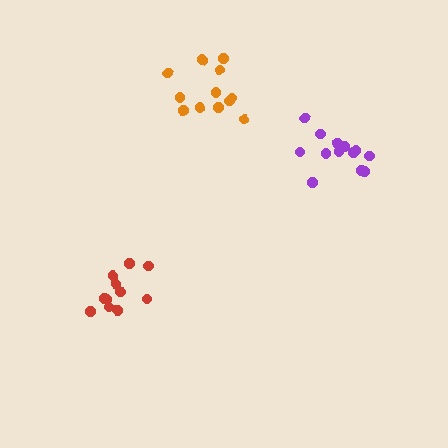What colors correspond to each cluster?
The clusters are colored: orange, red, purple.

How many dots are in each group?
Group 1: 12 dots, Group 2: 11 dots, Group 3: 13 dots (36 total).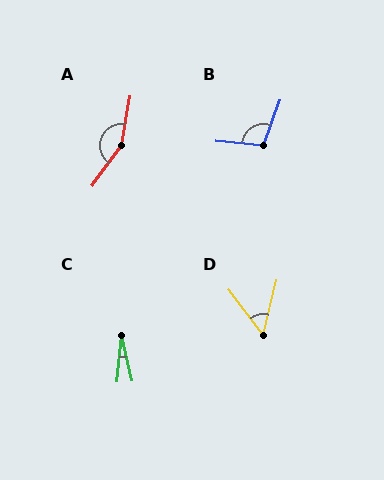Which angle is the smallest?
C, at approximately 18 degrees.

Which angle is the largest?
A, at approximately 154 degrees.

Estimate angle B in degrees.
Approximately 104 degrees.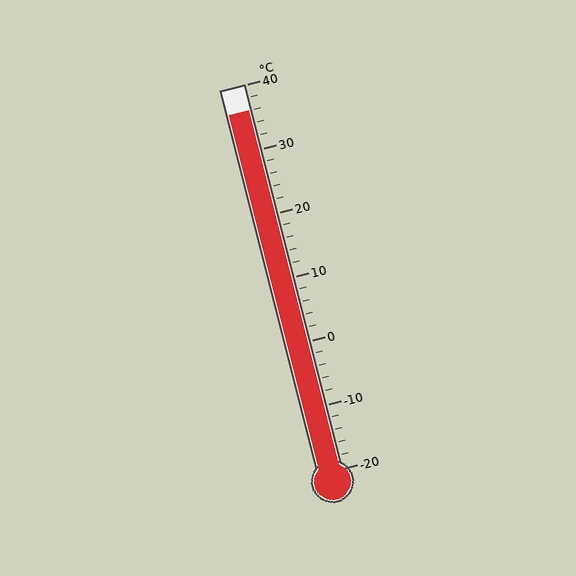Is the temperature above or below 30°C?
The temperature is above 30°C.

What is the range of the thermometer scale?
The thermometer scale ranges from -20°C to 40°C.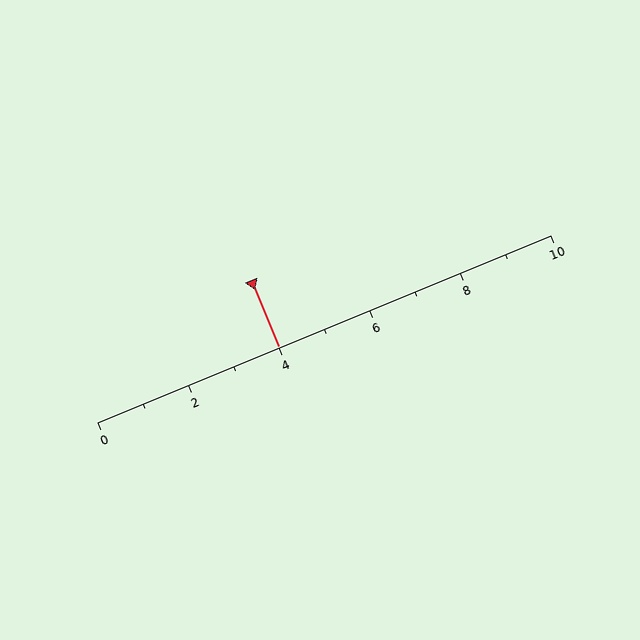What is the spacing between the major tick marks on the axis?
The major ticks are spaced 2 apart.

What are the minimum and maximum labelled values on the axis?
The axis runs from 0 to 10.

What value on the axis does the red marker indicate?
The marker indicates approximately 4.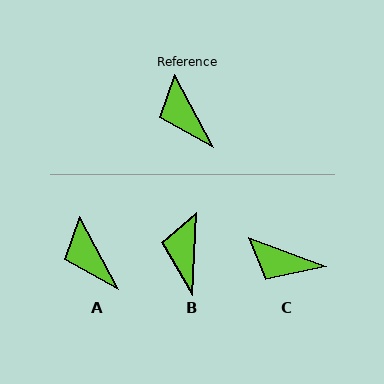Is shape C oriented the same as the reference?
No, it is off by about 42 degrees.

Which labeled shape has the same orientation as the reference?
A.